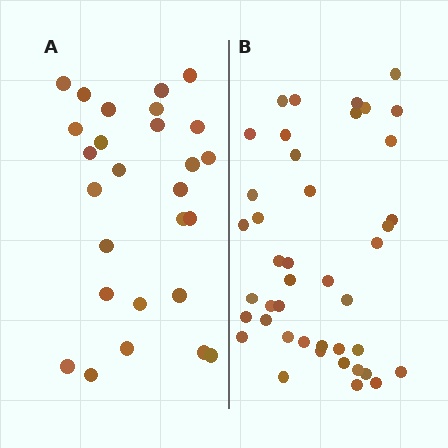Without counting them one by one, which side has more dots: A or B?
Region B (the right region) has more dots.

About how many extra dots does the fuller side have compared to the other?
Region B has approximately 15 more dots than region A.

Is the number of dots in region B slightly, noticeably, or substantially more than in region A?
Region B has substantially more. The ratio is roughly 1.6 to 1.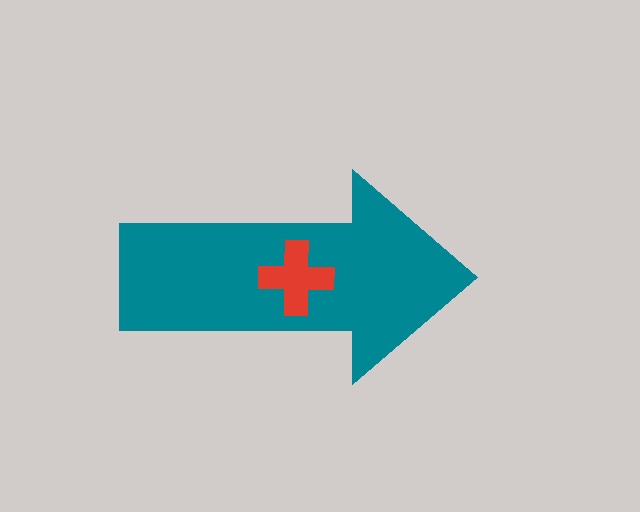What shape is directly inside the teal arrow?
The red cross.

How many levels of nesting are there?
2.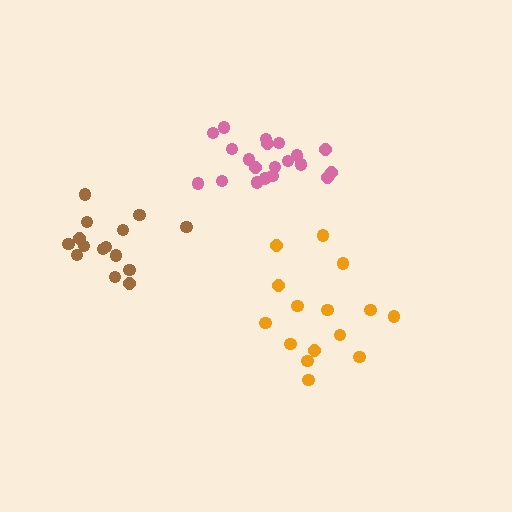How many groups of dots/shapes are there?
There are 3 groups.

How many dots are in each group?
Group 1: 20 dots, Group 2: 15 dots, Group 3: 15 dots (50 total).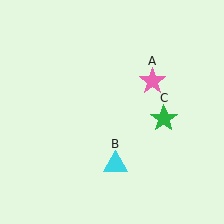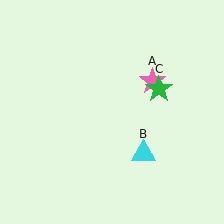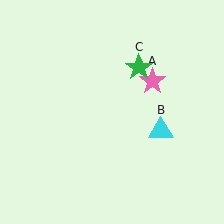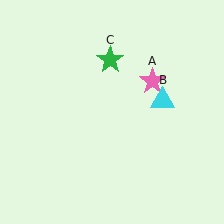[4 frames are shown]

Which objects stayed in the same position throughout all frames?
Pink star (object A) remained stationary.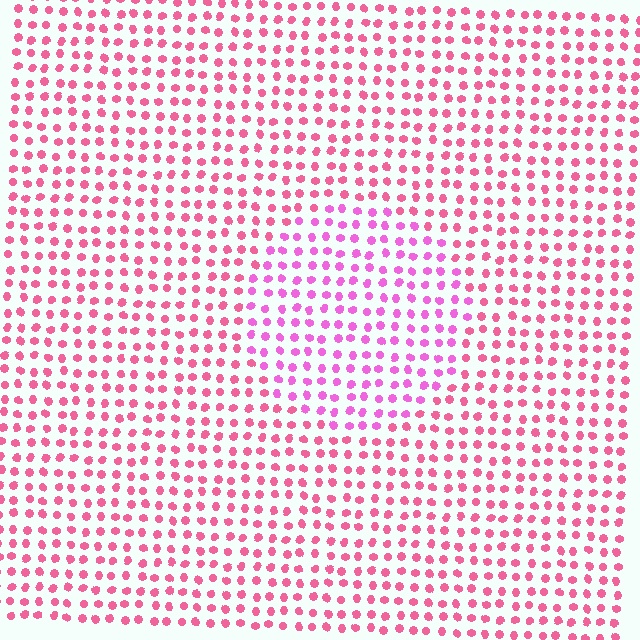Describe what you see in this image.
The image is filled with small pink elements in a uniform arrangement. A circle-shaped region is visible where the elements are tinted to a slightly different hue, forming a subtle color boundary.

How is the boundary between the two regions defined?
The boundary is defined purely by a slight shift in hue (about 29 degrees). Spacing, size, and orientation are identical on both sides.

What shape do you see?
I see a circle.